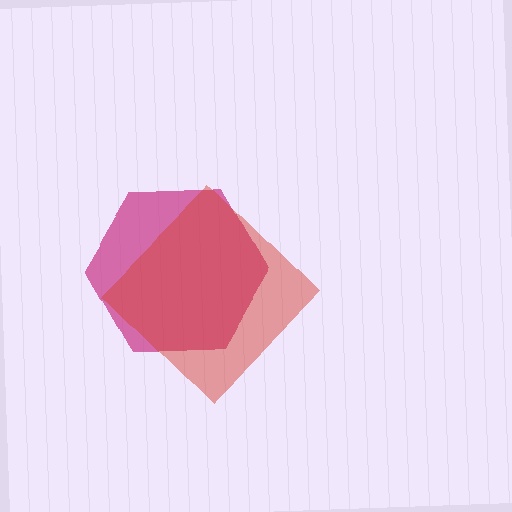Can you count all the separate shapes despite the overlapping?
Yes, there are 2 separate shapes.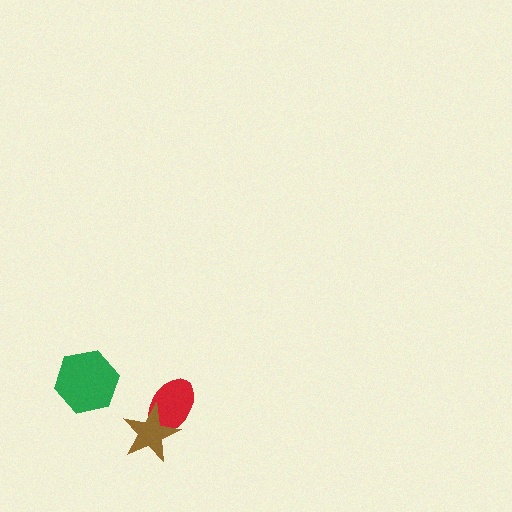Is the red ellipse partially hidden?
Yes, it is partially covered by another shape.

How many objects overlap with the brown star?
1 object overlaps with the brown star.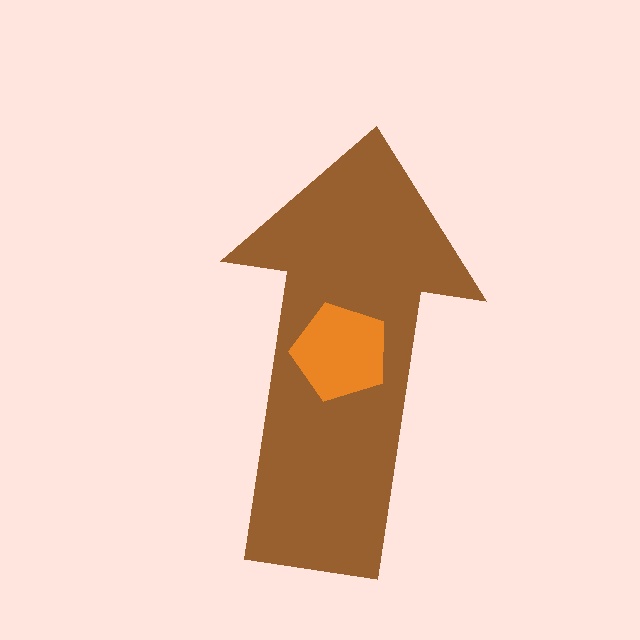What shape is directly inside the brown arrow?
The orange pentagon.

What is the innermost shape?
The orange pentagon.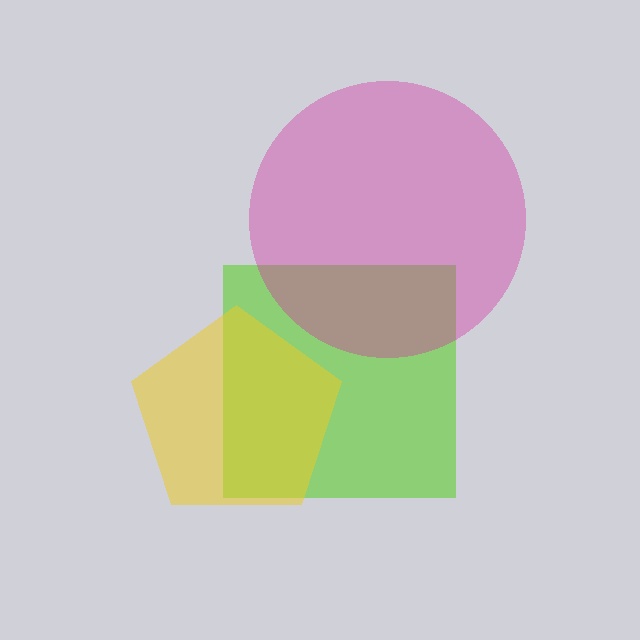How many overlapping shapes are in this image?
There are 3 overlapping shapes in the image.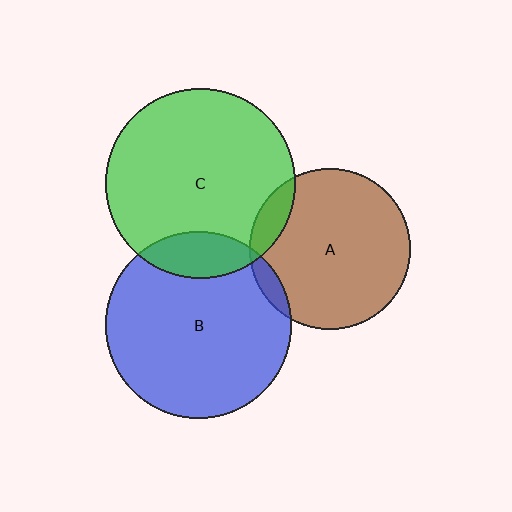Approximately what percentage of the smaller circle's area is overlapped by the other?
Approximately 5%.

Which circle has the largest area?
Circle C (green).